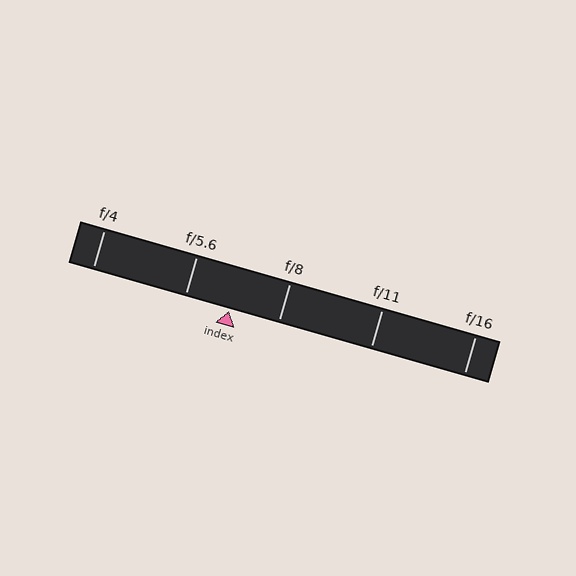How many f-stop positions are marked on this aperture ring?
There are 5 f-stop positions marked.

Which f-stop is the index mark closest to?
The index mark is closest to f/5.6.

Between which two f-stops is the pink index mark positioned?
The index mark is between f/5.6 and f/8.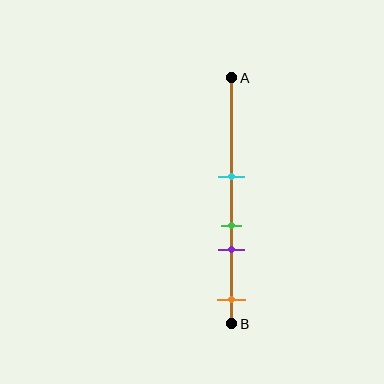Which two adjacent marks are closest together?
The green and purple marks are the closest adjacent pair.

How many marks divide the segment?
There are 4 marks dividing the segment.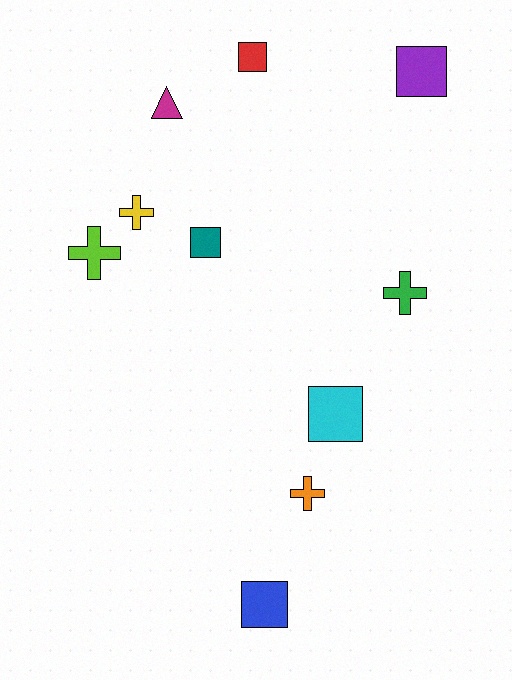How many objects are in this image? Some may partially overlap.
There are 10 objects.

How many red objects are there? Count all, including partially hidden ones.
There is 1 red object.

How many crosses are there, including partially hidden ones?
There are 4 crosses.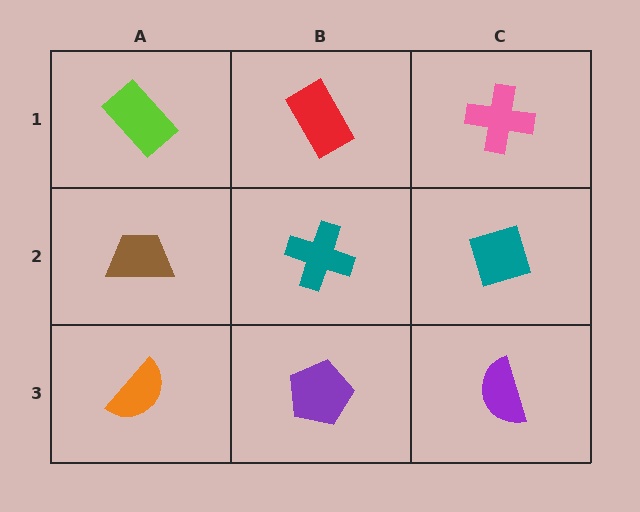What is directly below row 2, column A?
An orange semicircle.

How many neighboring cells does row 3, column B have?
3.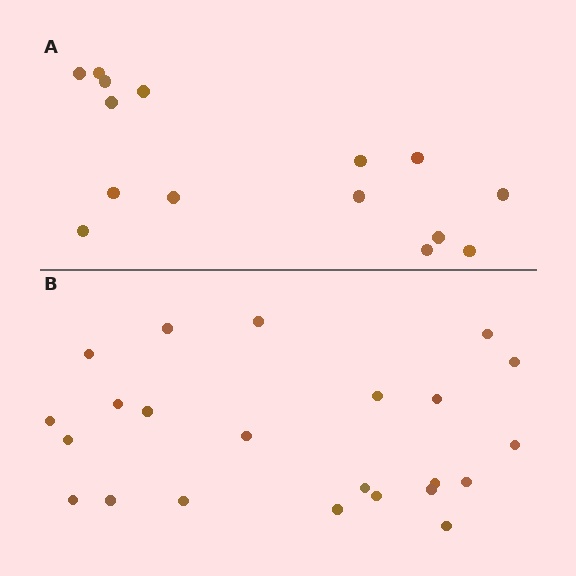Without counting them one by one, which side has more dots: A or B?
Region B (the bottom region) has more dots.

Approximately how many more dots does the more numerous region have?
Region B has roughly 8 or so more dots than region A.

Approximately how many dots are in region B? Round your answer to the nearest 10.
About 20 dots. (The exact count is 23, which rounds to 20.)